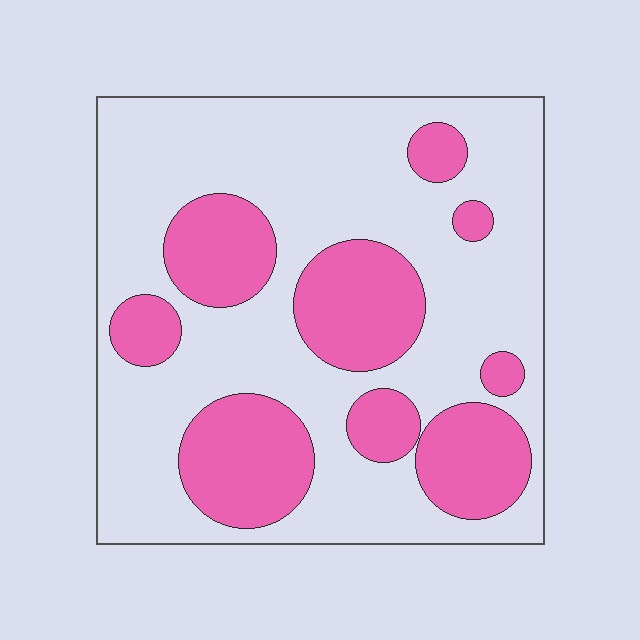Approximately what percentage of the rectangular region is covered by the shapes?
Approximately 30%.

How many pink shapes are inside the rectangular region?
9.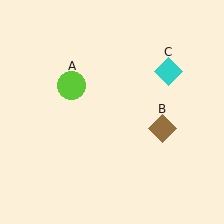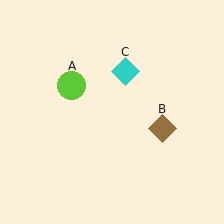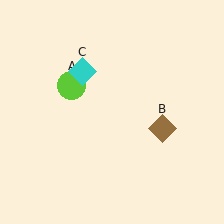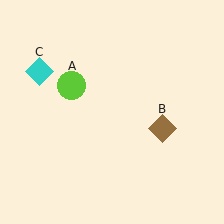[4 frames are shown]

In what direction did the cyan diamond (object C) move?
The cyan diamond (object C) moved left.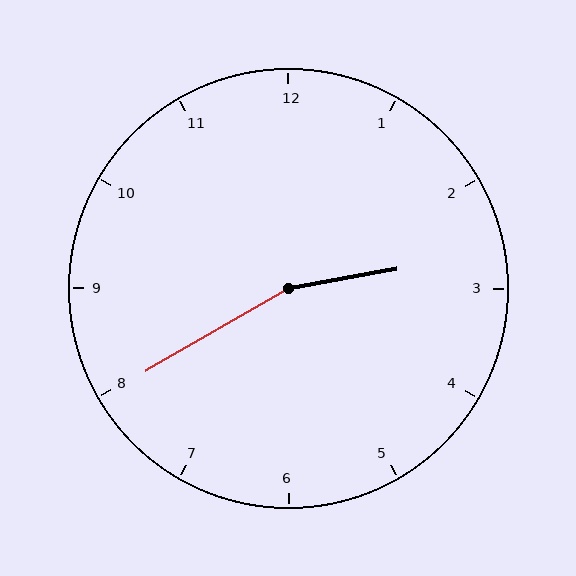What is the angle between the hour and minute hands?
Approximately 160 degrees.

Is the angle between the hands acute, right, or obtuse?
It is obtuse.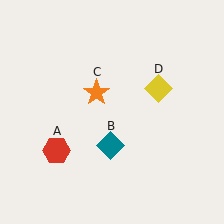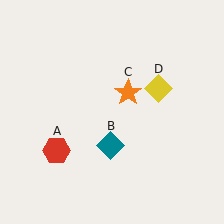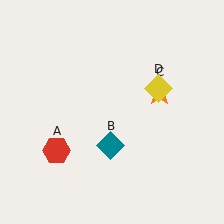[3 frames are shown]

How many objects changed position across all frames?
1 object changed position: orange star (object C).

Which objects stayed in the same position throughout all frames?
Red hexagon (object A) and teal diamond (object B) and yellow diamond (object D) remained stationary.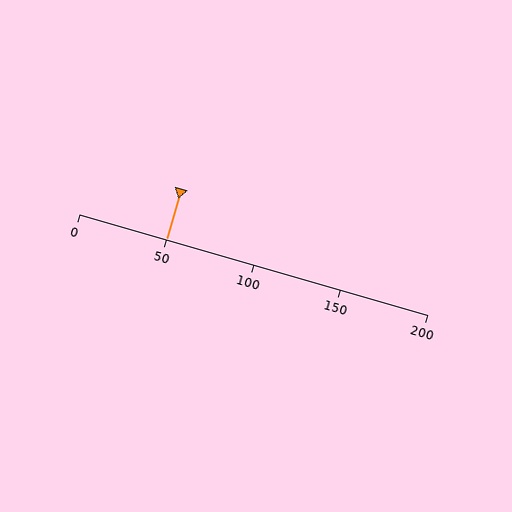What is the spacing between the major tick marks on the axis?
The major ticks are spaced 50 apart.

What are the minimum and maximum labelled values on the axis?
The axis runs from 0 to 200.